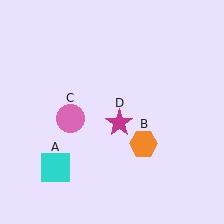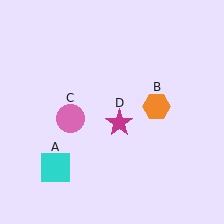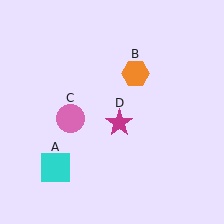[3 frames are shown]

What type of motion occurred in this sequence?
The orange hexagon (object B) rotated counterclockwise around the center of the scene.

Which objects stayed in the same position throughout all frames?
Cyan square (object A) and pink circle (object C) and magenta star (object D) remained stationary.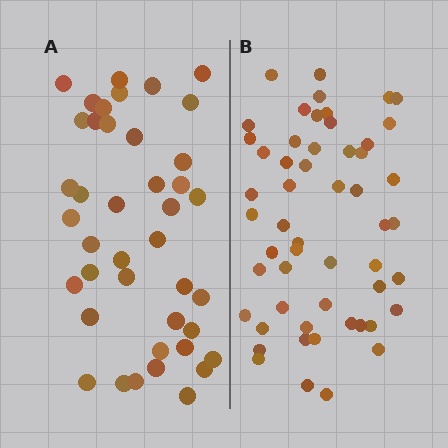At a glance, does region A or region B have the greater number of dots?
Region B (the right region) has more dots.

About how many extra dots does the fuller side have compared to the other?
Region B has approximately 15 more dots than region A.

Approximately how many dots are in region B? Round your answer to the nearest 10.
About 50 dots. (The exact count is 54, which rounds to 50.)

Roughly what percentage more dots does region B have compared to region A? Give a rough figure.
About 30% more.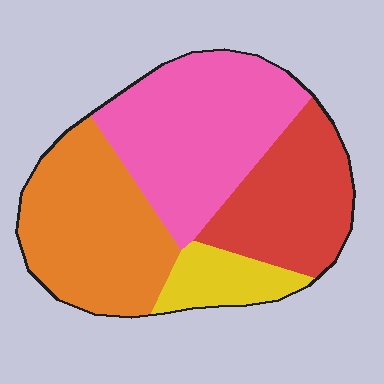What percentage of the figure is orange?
Orange covers around 30% of the figure.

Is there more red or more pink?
Pink.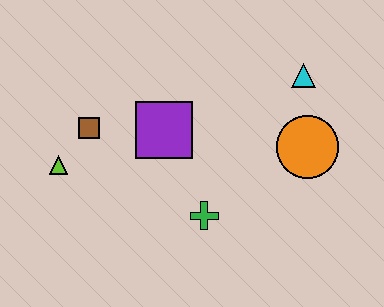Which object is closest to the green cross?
The purple square is closest to the green cross.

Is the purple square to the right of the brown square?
Yes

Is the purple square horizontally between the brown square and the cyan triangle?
Yes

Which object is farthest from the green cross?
The cyan triangle is farthest from the green cross.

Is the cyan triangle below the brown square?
No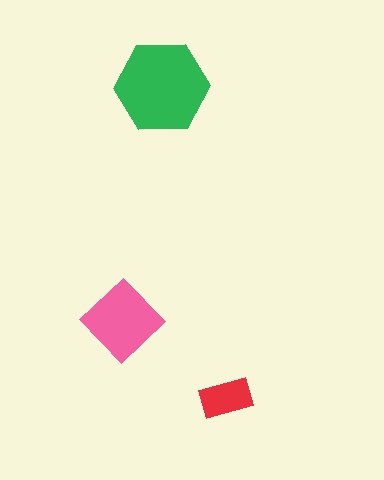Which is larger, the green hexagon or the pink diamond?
The green hexagon.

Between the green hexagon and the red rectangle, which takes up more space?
The green hexagon.